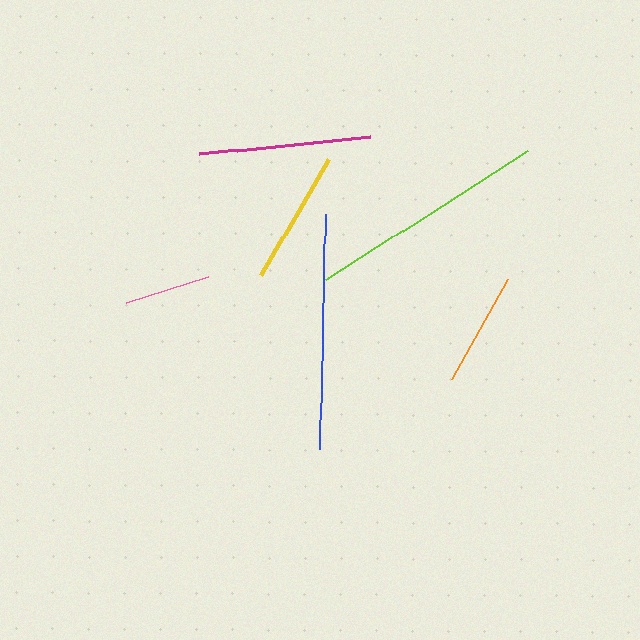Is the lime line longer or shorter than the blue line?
The lime line is longer than the blue line.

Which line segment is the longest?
The lime line is the longest at approximately 239 pixels.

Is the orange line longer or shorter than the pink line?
The orange line is longer than the pink line.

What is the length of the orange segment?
The orange segment is approximately 115 pixels long.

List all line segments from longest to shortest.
From longest to shortest: lime, blue, magenta, yellow, orange, pink.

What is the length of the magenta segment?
The magenta segment is approximately 172 pixels long.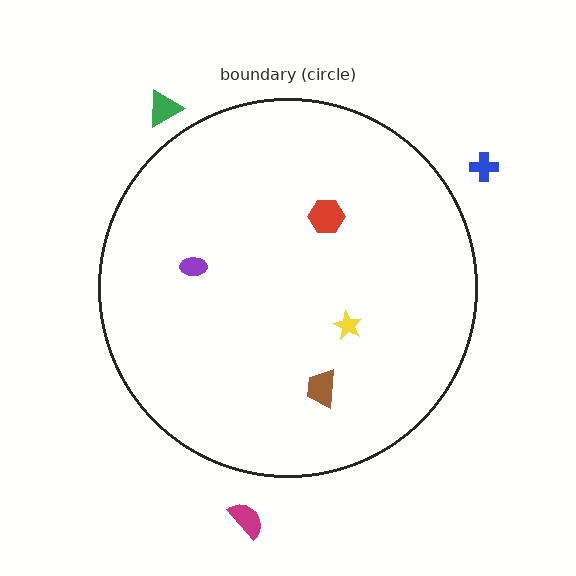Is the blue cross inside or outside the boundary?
Outside.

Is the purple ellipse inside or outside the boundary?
Inside.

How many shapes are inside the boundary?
4 inside, 3 outside.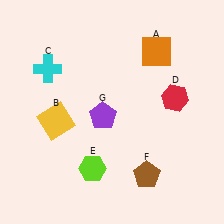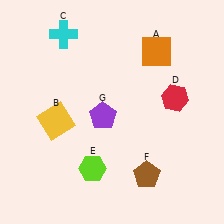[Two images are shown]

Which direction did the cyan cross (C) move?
The cyan cross (C) moved up.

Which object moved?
The cyan cross (C) moved up.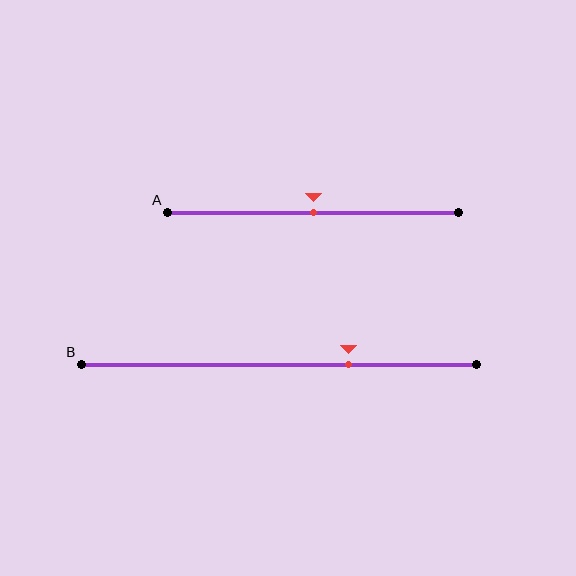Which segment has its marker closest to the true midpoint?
Segment A has its marker closest to the true midpoint.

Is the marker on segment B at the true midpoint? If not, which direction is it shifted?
No, the marker on segment B is shifted to the right by about 18% of the segment length.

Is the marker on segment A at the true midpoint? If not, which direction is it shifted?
Yes, the marker on segment A is at the true midpoint.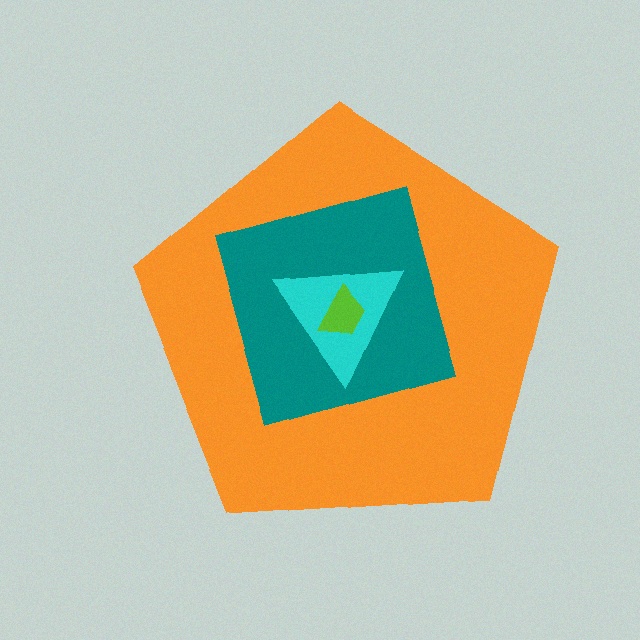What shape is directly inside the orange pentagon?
The teal diamond.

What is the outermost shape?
The orange pentagon.